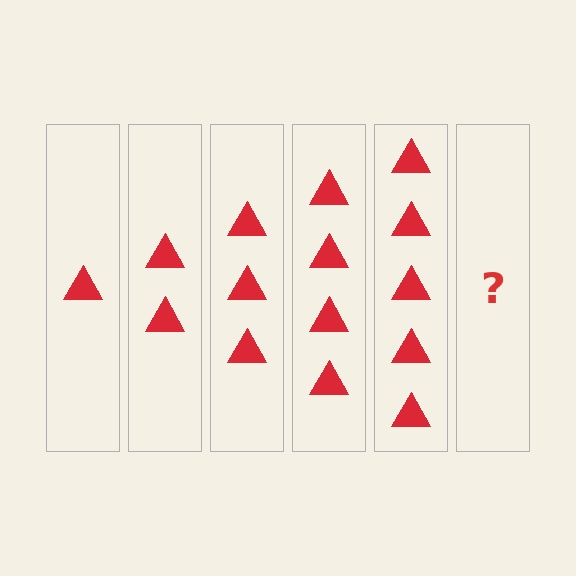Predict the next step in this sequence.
The next step is 6 triangles.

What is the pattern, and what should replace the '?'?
The pattern is that each step adds one more triangle. The '?' should be 6 triangles.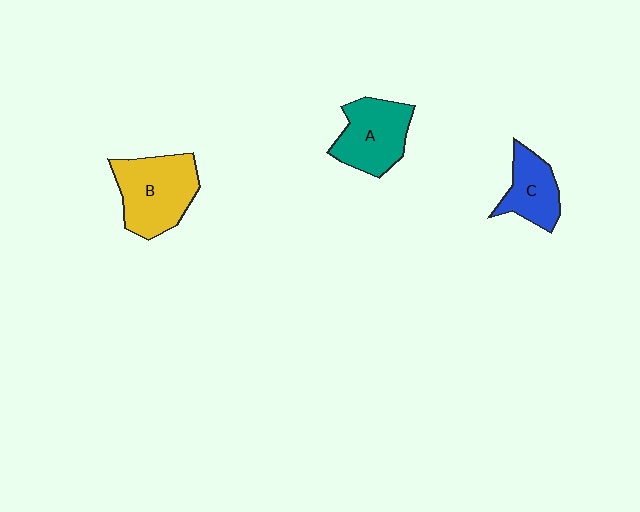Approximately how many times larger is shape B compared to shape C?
Approximately 1.6 times.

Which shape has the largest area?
Shape B (yellow).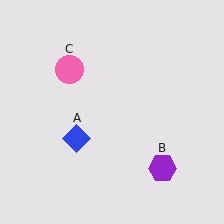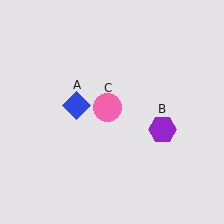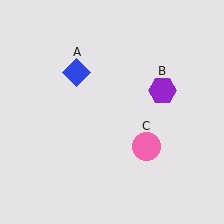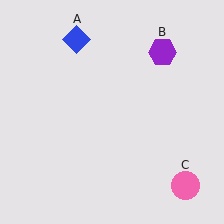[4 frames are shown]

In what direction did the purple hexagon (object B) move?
The purple hexagon (object B) moved up.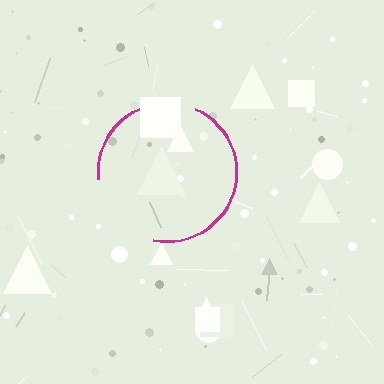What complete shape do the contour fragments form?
The contour fragments form a circle.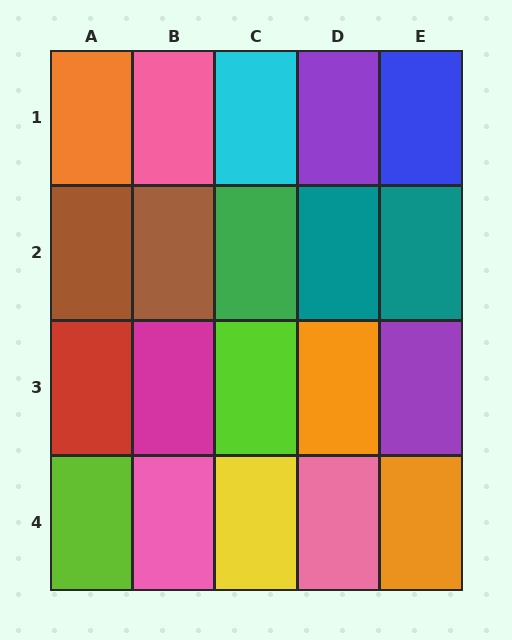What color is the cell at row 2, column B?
Brown.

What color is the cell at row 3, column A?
Red.